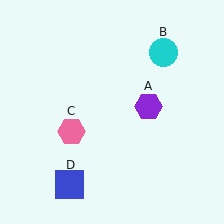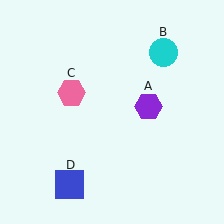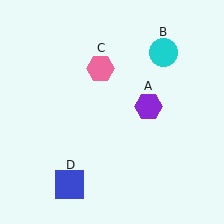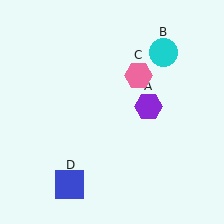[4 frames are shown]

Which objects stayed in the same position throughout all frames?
Purple hexagon (object A) and cyan circle (object B) and blue square (object D) remained stationary.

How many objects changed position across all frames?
1 object changed position: pink hexagon (object C).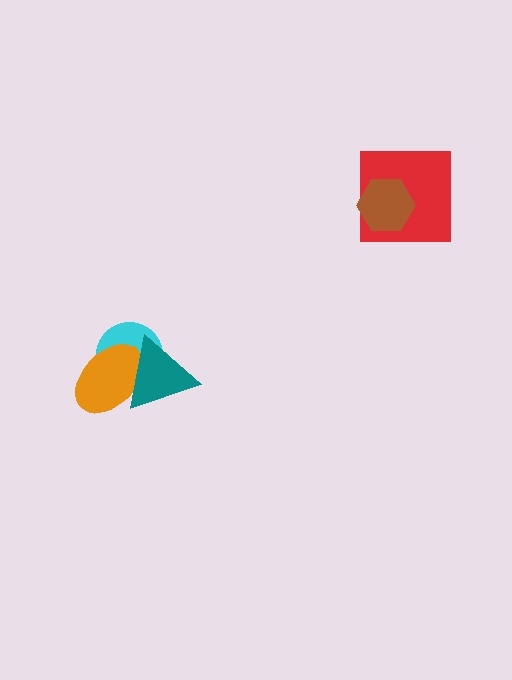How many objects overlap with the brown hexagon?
1 object overlaps with the brown hexagon.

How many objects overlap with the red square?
1 object overlaps with the red square.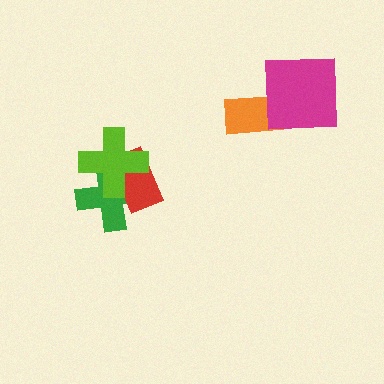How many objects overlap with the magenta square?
1 object overlaps with the magenta square.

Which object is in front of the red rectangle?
The lime cross is in front of the red rectangle.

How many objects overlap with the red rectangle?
2 objects overlap with the red rectangle.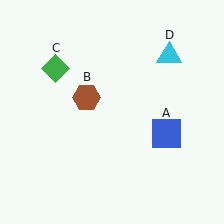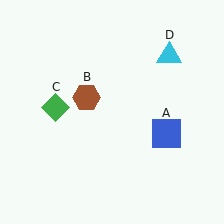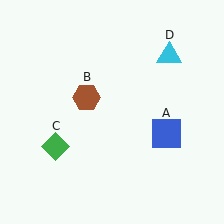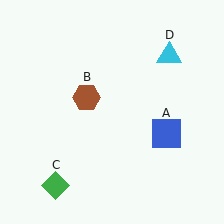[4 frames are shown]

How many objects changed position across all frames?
1 object changed position: green diamond (object C).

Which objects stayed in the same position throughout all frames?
Blue square (object A) and brown hexagon (object B) and cyan triangle (object D) remained stationary.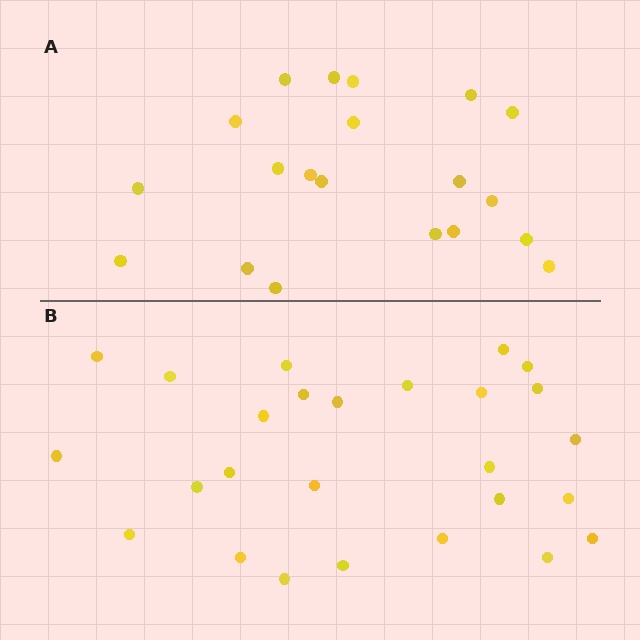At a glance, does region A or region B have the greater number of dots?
Region B (the bottom region) has more dots.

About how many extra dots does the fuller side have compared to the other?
Region B has about 6 more dots than region A.